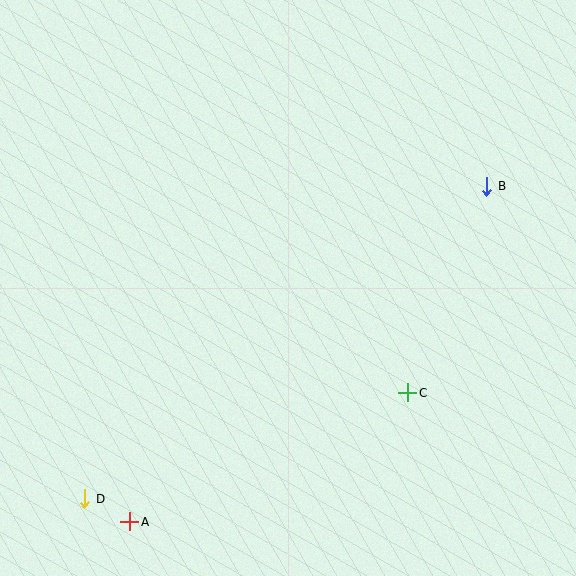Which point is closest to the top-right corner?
Point B is closest to the top-right corner.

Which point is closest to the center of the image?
Point C at (408, 393) is closest to the center.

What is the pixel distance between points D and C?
The distance between D and C is 340 pixels.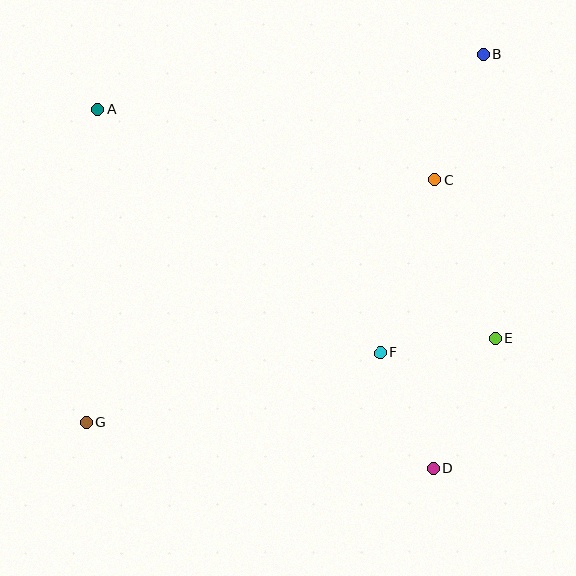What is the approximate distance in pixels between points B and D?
The distance between B and D is approximately 417 pixels.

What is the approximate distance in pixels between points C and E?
The distance between C and E is approximately 169 pixels.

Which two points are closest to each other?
Points E and F are closest to each other.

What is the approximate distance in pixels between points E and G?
The distance between E and G is approximately 418 pixels.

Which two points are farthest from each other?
Points B and G are farthest from each other.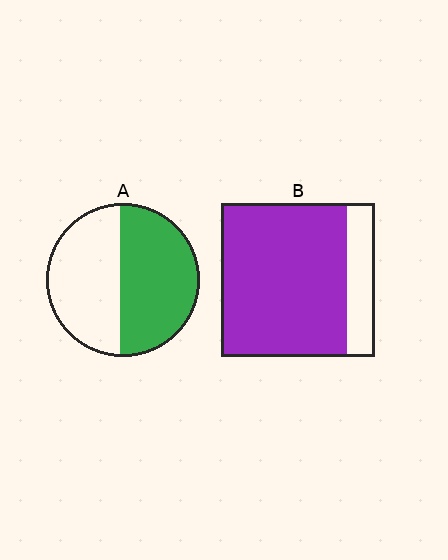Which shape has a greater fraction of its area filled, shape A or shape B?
Shape B.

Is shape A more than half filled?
Roughly half.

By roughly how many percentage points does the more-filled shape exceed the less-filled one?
By roughly 30 percentage points (B over A).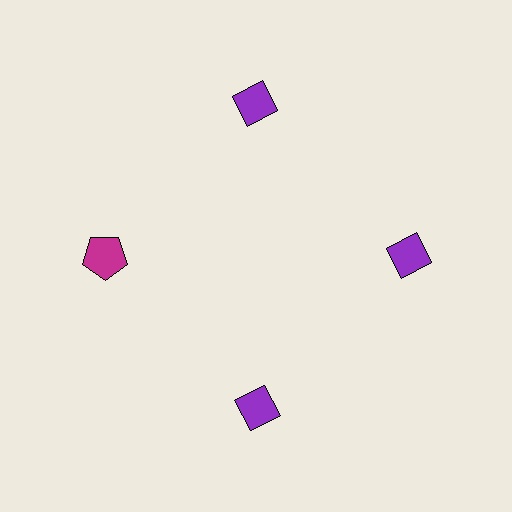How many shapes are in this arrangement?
There are 4 shapes arranged in a ring pattern.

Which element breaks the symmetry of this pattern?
The magenta pentagon at roughly the 9 o'clock position breaks the symmetry. All other shapes are purple diamonds.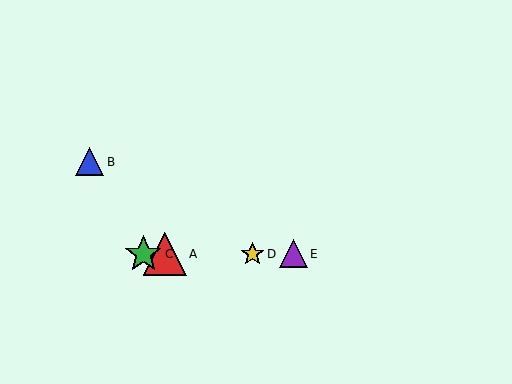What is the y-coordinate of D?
Object D is at y≈254.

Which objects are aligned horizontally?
Objects A, C, D, E are aligned horizontally.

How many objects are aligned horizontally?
4 objects (A, C, D, E) are aligned horizontally.